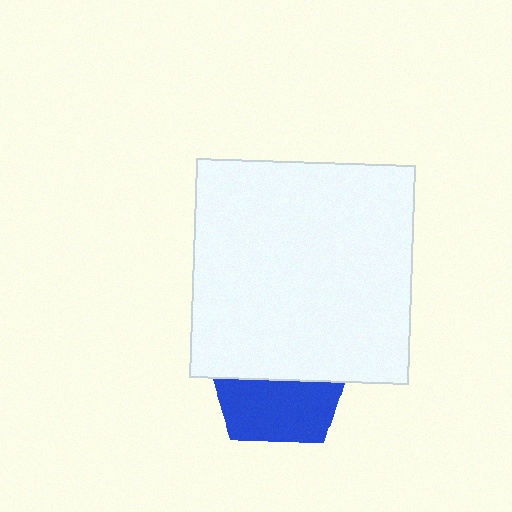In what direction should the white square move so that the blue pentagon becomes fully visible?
The white square should move up. That is the shortest direction to clear the overlap and leave the blue pentagon fully visible.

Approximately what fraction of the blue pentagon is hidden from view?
Roughly 53% of the blue pentagon is hidden behind the white square.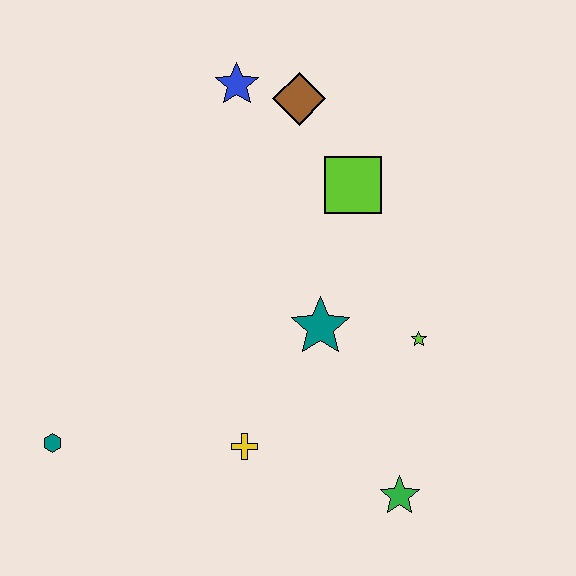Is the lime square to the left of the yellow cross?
No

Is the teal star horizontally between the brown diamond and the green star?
Yes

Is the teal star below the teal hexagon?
No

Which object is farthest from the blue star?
The green star is farthest from the blue star.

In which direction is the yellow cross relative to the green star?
The yellow cross is to the left of the green star.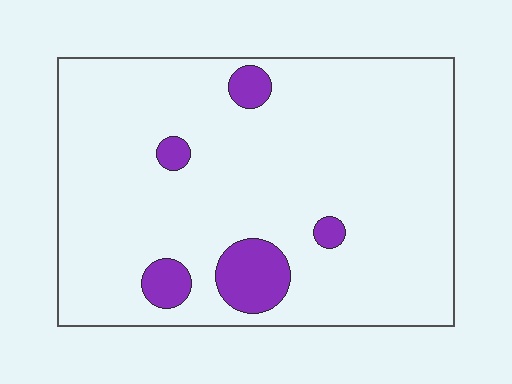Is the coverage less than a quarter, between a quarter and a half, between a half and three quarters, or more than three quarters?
Less than a quarter.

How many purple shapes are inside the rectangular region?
5.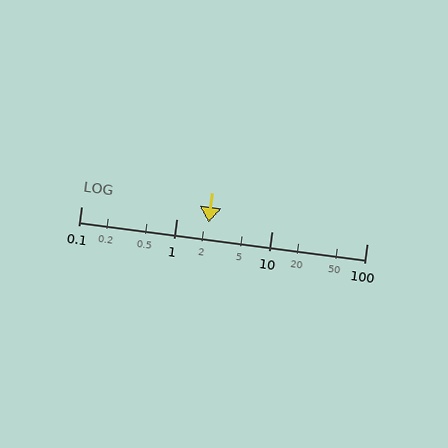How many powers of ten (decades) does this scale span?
The scale spans 3 decades, from 0.1 to 100.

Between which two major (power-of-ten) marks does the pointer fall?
The pointer is between 1 and 10.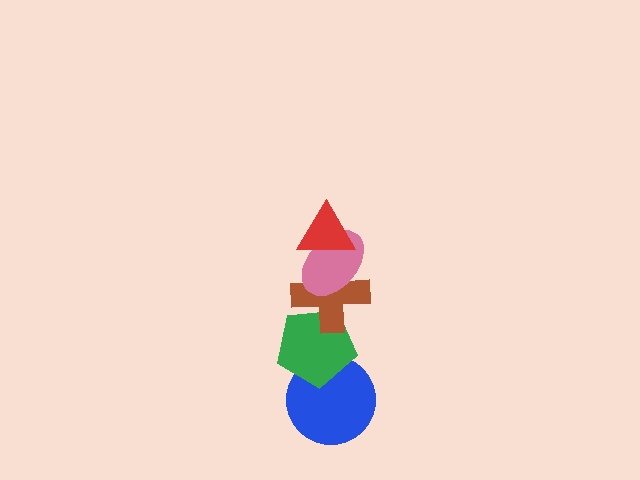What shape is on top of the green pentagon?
The brown cross is on top of the green pentagon.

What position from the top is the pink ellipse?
The pink ellipse is 2nd from the top.